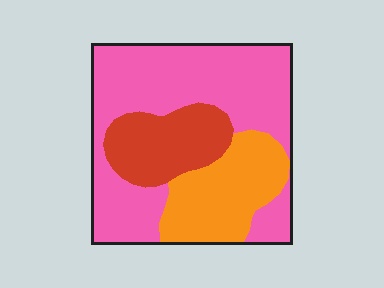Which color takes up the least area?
Red, at roughly 20%.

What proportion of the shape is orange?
Orange takes up about one quarter (1/4) of the shape.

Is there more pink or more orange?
Pink.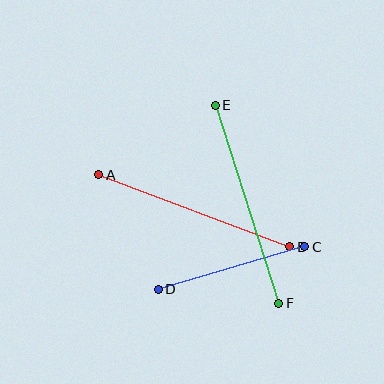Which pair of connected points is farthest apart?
Points E and F are farthest apart.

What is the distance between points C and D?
The distance is approximately 153 pixels.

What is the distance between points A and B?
The distance is approximately 204 pixels.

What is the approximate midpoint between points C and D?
The midpoint is at approximately (232, 268) pixels.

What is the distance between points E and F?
The distance is approximately 208 pixels.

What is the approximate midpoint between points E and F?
The midpoint is at approximately (247, 204) pixels.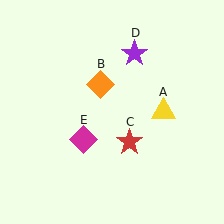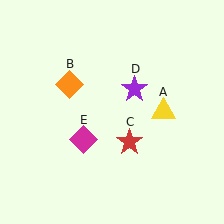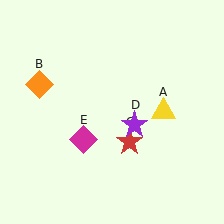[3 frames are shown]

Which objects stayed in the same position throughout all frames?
Yellow triangle (object A) and red star (object C) and magenta diamond (object E) remained stationary.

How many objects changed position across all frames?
2 objects changed position: orange diamond (object B), purple star (object D).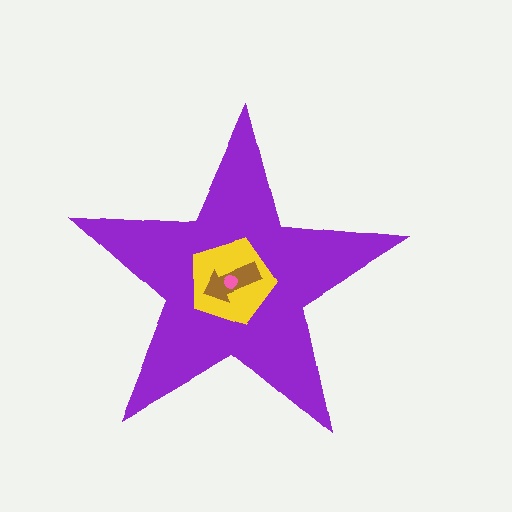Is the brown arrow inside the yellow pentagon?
Yes.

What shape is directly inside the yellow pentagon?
The brown arrow.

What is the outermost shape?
The purple star.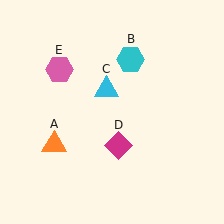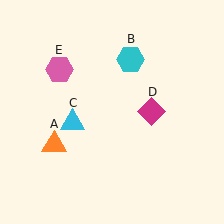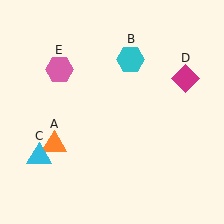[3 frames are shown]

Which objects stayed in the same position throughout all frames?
Orange triangle (object A) and cyan hexagon (object B) and pink hexagon (object E) remained stationary.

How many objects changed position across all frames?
2 objects changed position: cyan triangle (object C), magenta diamond (object D).